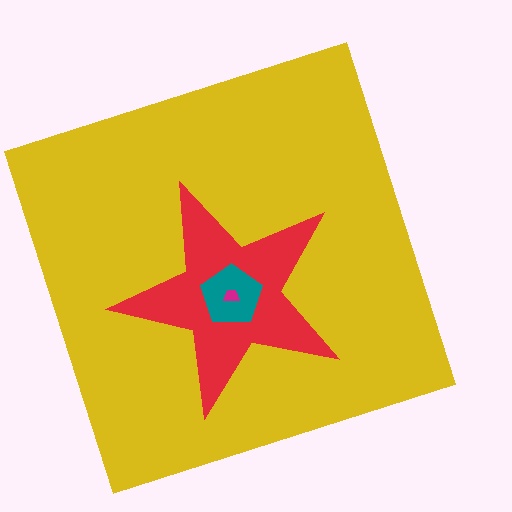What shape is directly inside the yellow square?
The red star.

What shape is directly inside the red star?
The teal pentagon.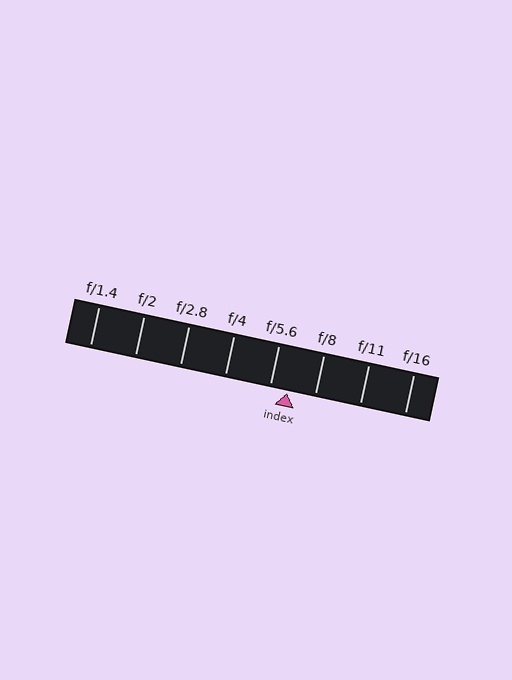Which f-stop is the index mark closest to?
The index mark is closest to f/5.6.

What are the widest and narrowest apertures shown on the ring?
The widest aperture shown is f/1.4 and the narrowest is f/16.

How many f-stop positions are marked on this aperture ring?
There are 8 f-stop positions marked.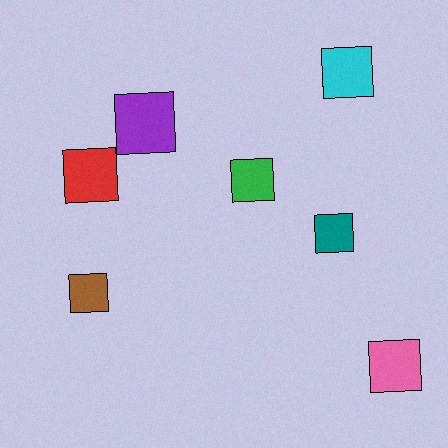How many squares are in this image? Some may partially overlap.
There are 7 squares.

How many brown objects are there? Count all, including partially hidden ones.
There is 1 brown object.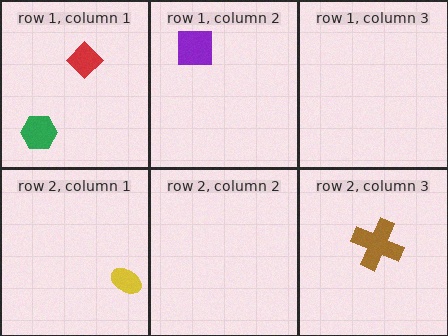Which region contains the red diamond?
The row 1, column 1 region.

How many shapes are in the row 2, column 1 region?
1.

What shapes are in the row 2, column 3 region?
The brown cross.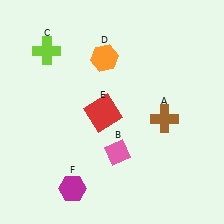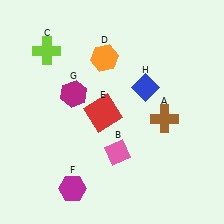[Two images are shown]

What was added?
A magenta hexagon (G), a blue diamond (H) were added in Image 2.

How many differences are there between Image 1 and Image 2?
There are 2 differences between the two images.